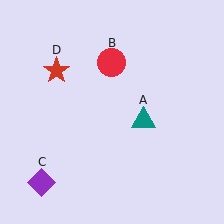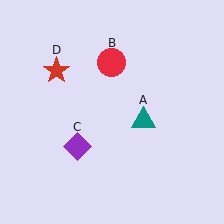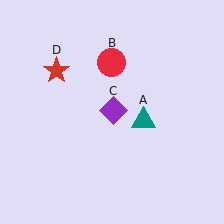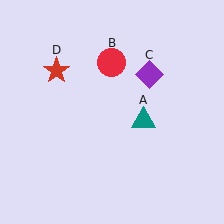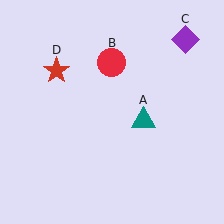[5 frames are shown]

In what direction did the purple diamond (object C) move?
The purple diamond (object C) moved up and to the right.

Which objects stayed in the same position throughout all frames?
Teal triangle (object A) and red circle (object B) and red star (object D) remained stationary.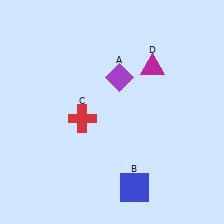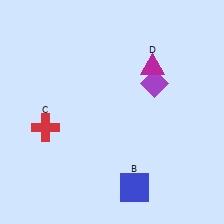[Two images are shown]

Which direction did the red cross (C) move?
The red cross (C) moved left.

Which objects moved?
The objects that moved are: the purple diamond (A), the red cross (C).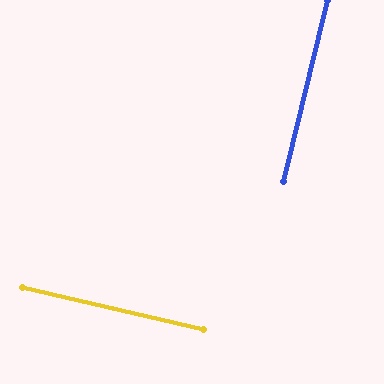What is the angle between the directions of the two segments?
Approximately 90 degrees.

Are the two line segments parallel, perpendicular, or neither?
Perpendicular — they meet at approximately 90°.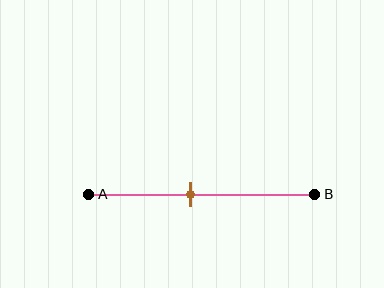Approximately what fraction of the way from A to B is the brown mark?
The brown mark is approximately 45% of the way from A to B.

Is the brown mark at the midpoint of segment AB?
No, the mark is at about 45% from A, not at the 50% midpoint.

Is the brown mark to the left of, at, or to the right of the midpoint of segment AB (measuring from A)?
The brown mark is to the left of the midpoint of segment AB.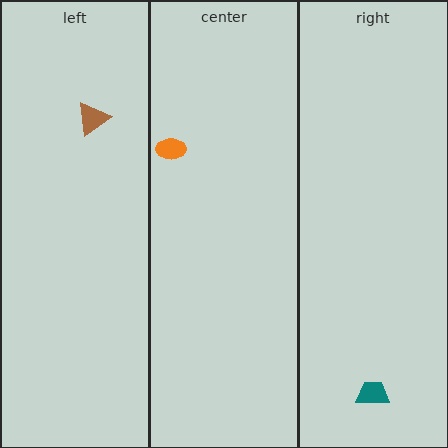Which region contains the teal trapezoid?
The right region.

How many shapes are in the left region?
1.